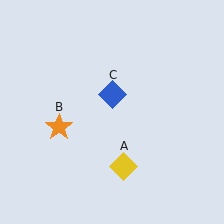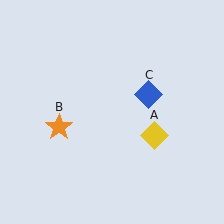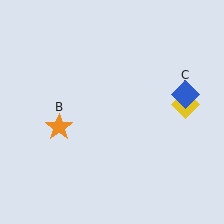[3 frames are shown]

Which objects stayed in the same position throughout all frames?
Orange star (object B) remained stationary.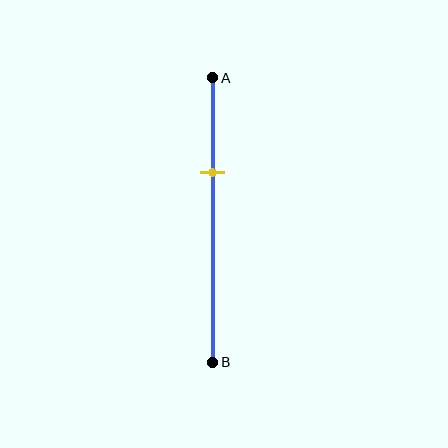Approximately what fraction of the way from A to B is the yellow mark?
The yellow mark is approximately 35% of the way from A to B.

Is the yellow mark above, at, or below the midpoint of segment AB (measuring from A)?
The yellow mark is above the midpoint of segment AB.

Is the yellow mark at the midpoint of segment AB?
No, the mark is at about 35% from A, not at the 50% midpoint.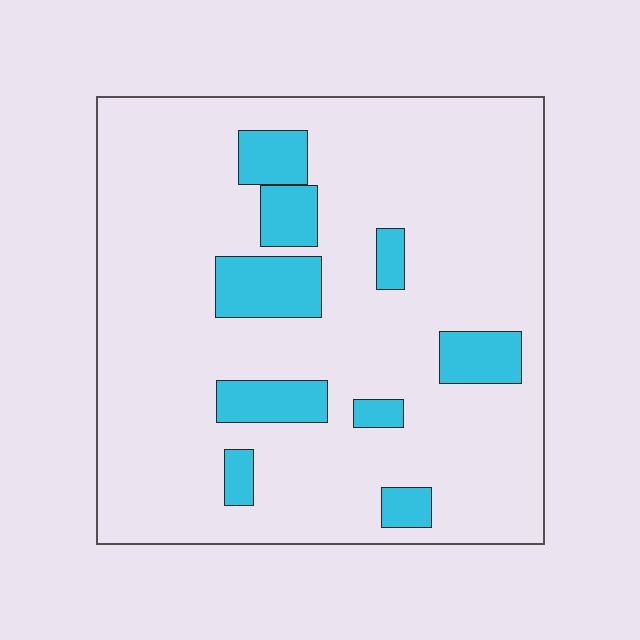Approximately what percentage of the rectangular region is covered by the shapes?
Approximately 15%.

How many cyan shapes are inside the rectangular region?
9.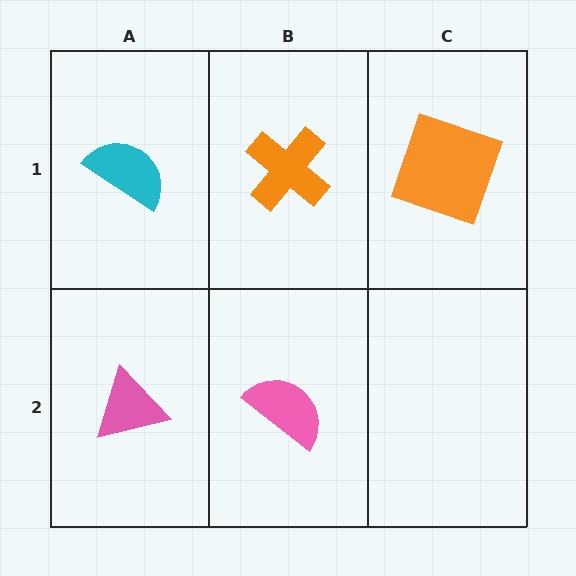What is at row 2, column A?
A pink triangle.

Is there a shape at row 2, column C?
No, that cell is empty.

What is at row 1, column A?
A cyan semicircle.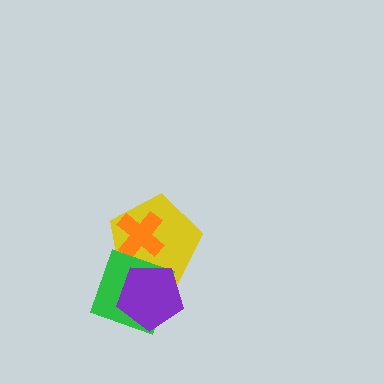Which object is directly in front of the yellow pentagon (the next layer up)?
The orange cross is directly in front of the yellow pentagon.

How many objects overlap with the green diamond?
3 objects overlap with the green diamond.